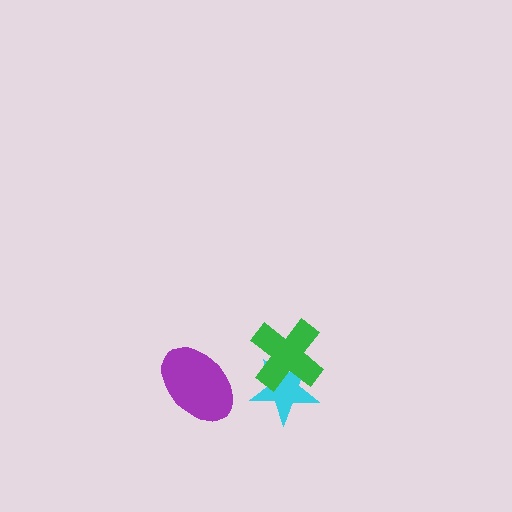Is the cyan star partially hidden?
Yes, it is partially covered by another shape.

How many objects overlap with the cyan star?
1 object overlaps with the cyan star.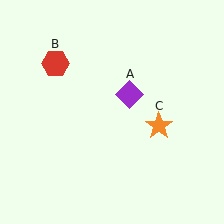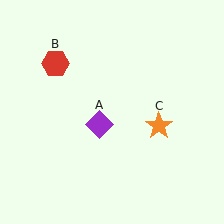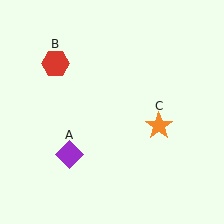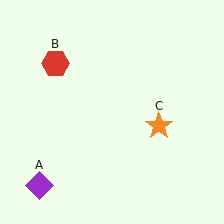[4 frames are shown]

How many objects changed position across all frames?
1 object changed position: purple diamond (object A).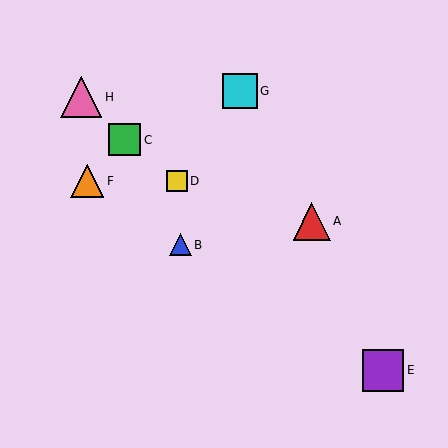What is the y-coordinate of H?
Object H is at y≈97.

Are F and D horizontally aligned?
Yes, both are at y≈181.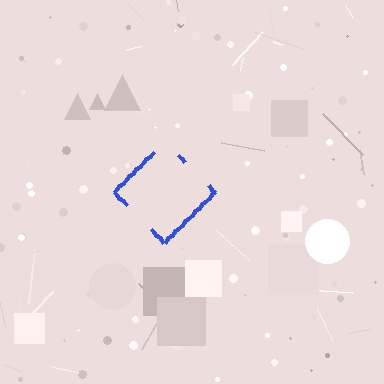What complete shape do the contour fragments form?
The contour fragments form a diamond.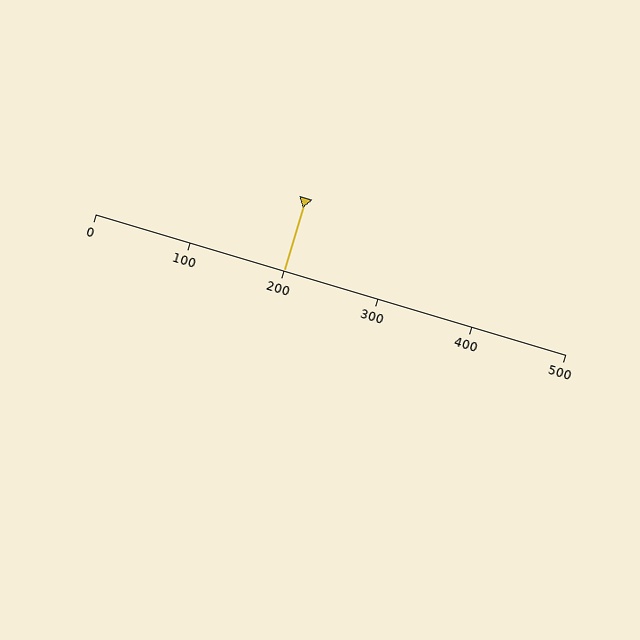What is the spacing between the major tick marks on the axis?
The major ticks are spaced 100 apart.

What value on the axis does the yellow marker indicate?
The marker indicates approximately 200.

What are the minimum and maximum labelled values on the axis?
The axis runs from 0 to 500.